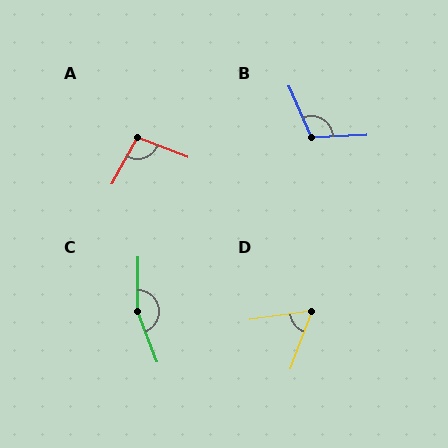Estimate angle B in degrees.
Approximately 111 degrees.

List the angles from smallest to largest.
D (62°), A (98°), B (111°), C (158°).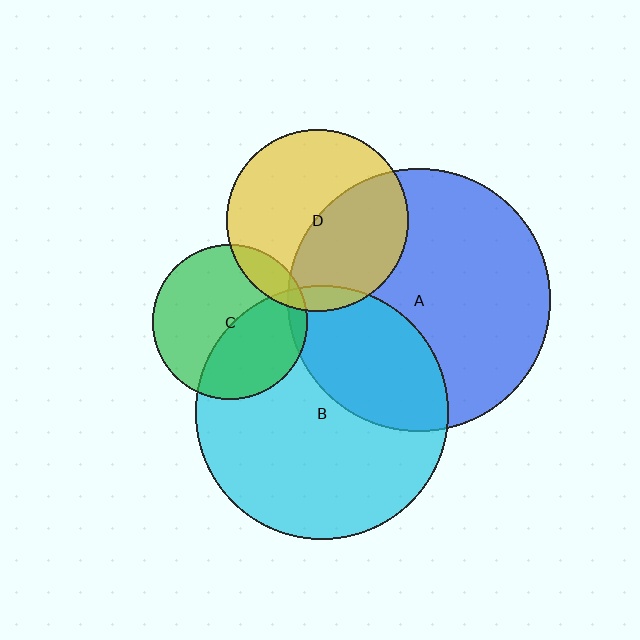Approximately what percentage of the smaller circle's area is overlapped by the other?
Approximately 45%.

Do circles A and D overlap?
Yes.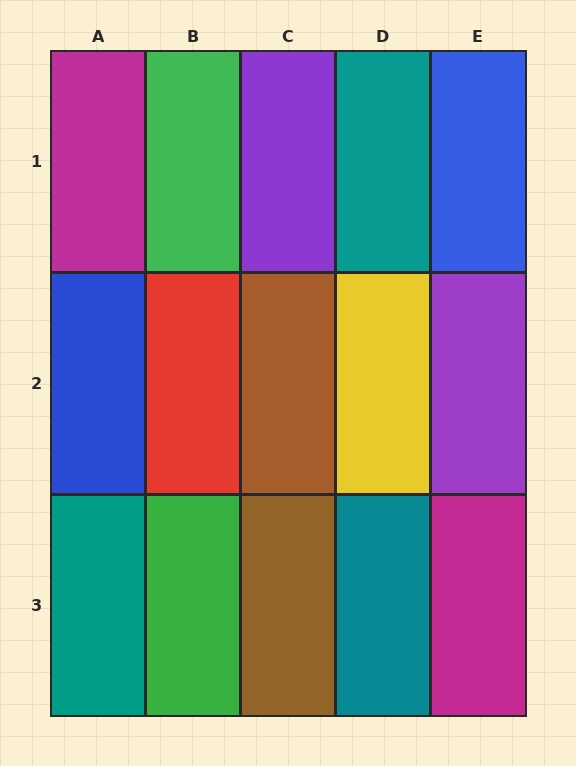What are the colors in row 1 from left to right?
Magenta, green, purple, teal, blue.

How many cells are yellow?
1 cell is yellow.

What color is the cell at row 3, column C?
Brown.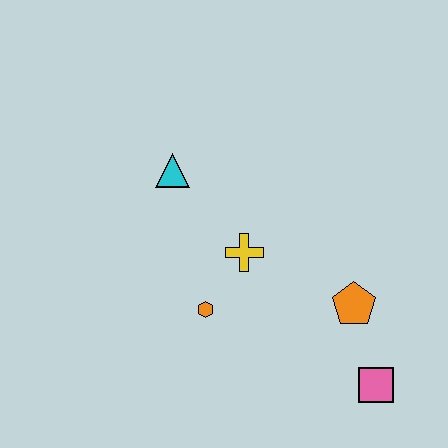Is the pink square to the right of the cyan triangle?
Yes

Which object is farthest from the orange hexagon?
The pink square is farthest from the orange hexagon.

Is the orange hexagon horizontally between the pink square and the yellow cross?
No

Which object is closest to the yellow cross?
The orange hexagon is closest to the yellow cross.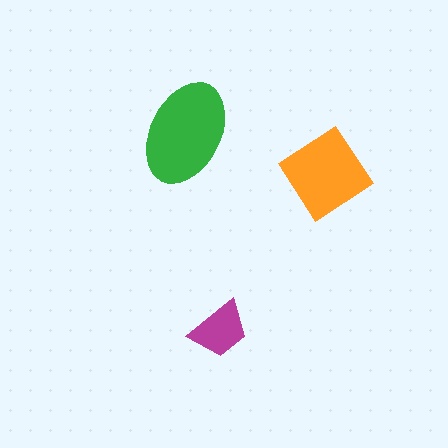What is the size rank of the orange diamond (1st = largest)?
2nd.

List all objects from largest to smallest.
The green ellipse, the orange diamond, the magenta trapezoid.